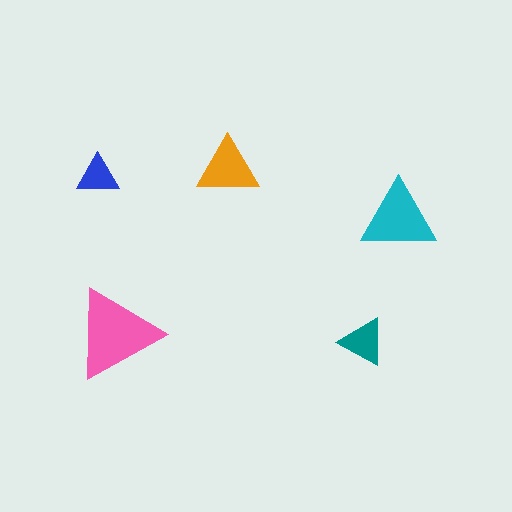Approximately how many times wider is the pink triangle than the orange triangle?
About 1.5 times wider.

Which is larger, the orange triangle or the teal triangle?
The orange one.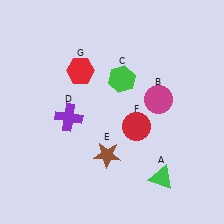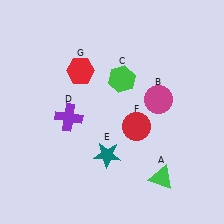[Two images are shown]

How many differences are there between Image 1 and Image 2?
There is 1 difference between the two images.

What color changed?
The star (E) changed from brown in Image 1 to teal in Image 2.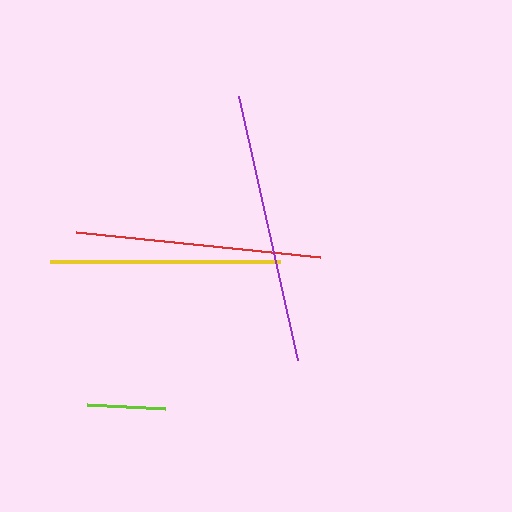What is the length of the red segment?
The red segment is approximately 246 pixels long.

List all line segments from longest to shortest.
From longest to shortest: purple, red, yellow, lime.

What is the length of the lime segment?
The lime segment is approximately 78 pixels long.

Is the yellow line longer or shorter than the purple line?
The purple line is longer than the yellow line.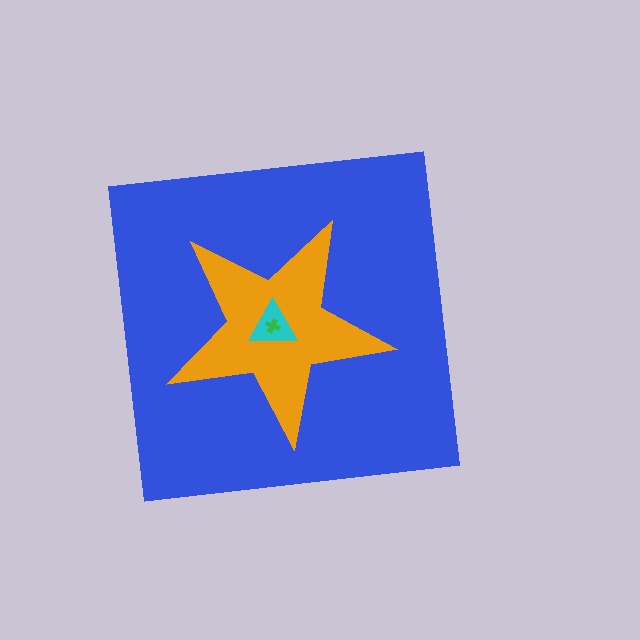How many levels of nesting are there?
4.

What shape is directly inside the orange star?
The cyan triangle.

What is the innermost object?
The green cross.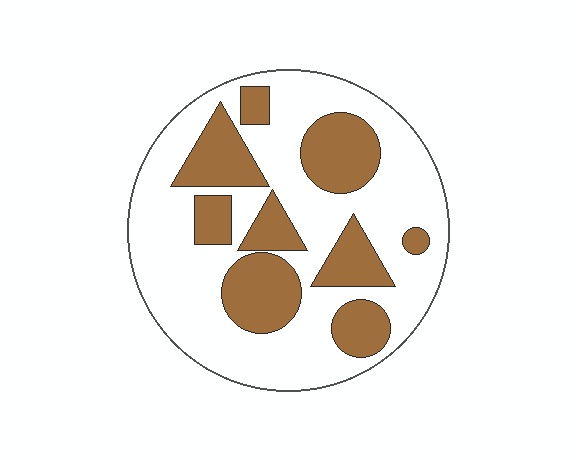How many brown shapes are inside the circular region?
9.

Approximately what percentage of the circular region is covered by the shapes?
Approximately 35%.